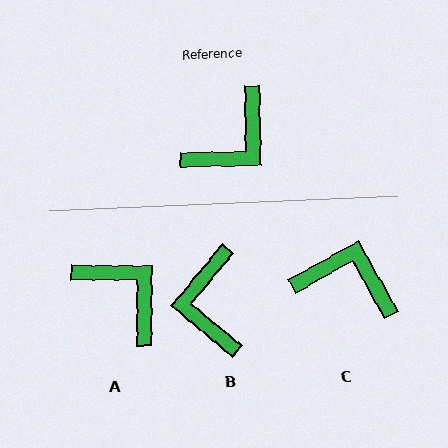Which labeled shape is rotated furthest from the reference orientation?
B, about 131 degrees away.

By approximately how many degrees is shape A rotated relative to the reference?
Approximately 89 degrees counter-clockwise.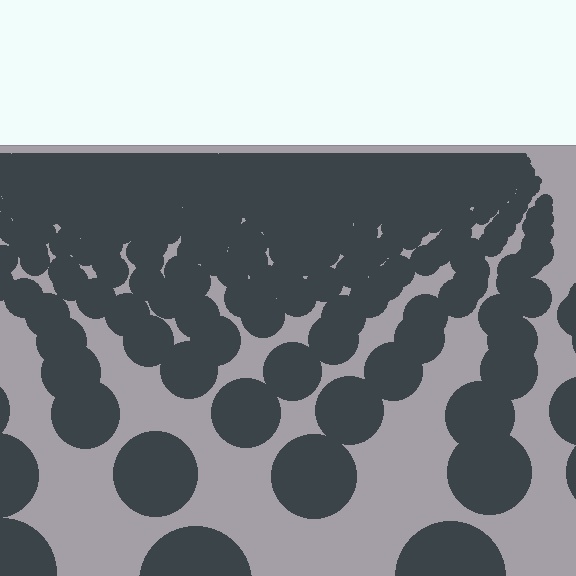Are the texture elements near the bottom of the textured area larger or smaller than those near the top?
Larger. Near the bottom, elements are closer to the viewer and appear at a bigger on-screen size.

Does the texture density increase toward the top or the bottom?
Density increases toward the top.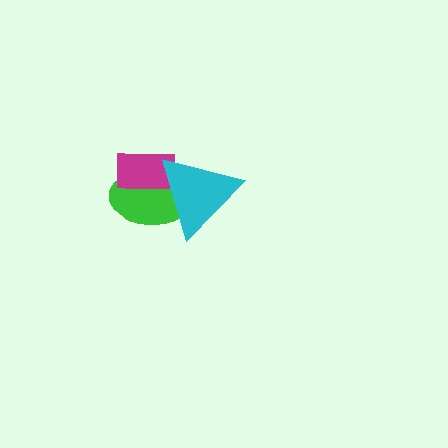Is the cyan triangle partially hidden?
No, no other shape covers it.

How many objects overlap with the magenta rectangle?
2 objects overlap with the magenta rectangle.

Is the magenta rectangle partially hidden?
Yes, it is partially covered by another shape.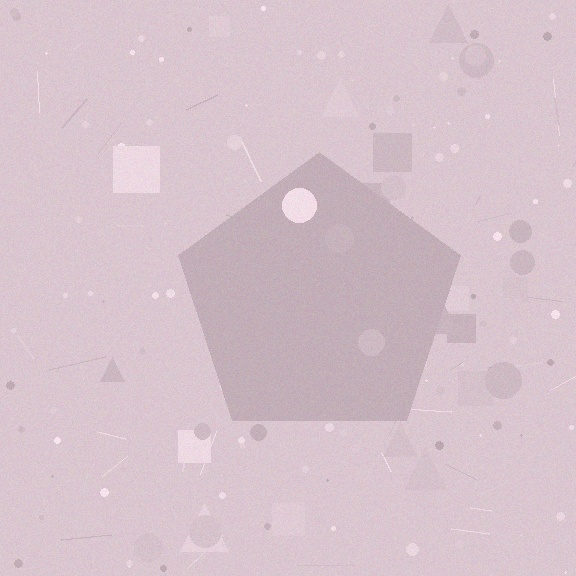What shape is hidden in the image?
A pentagon is hidden in the image.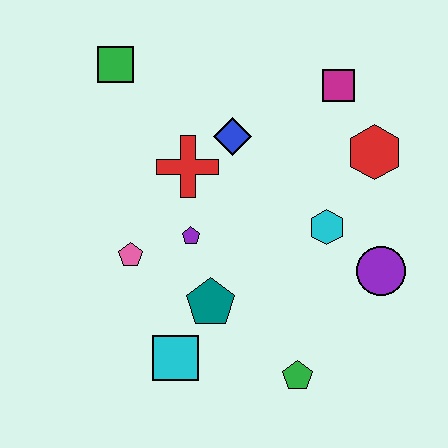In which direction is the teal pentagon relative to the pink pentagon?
The teal pentagon is to the right of the pink pentagon.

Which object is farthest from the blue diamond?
The green pentagon is farthest from the blue diamond.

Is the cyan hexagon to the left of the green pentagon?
No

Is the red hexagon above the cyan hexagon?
Yes